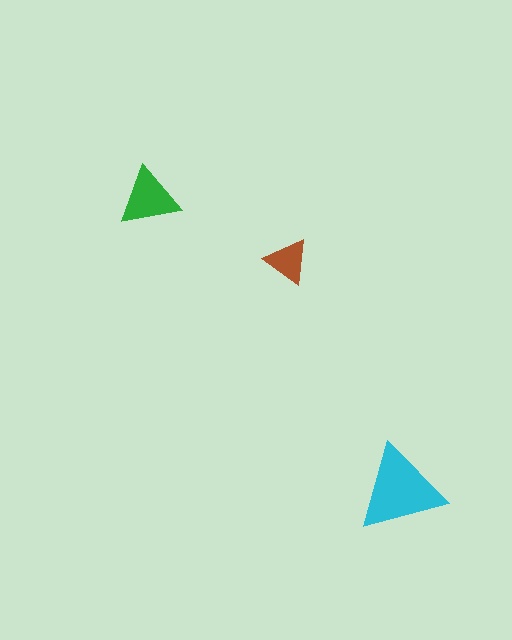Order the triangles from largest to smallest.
the cyan one, the green one, the brown one.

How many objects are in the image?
There are 3 objects in the image.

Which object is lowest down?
The cyan triangle is bottommost.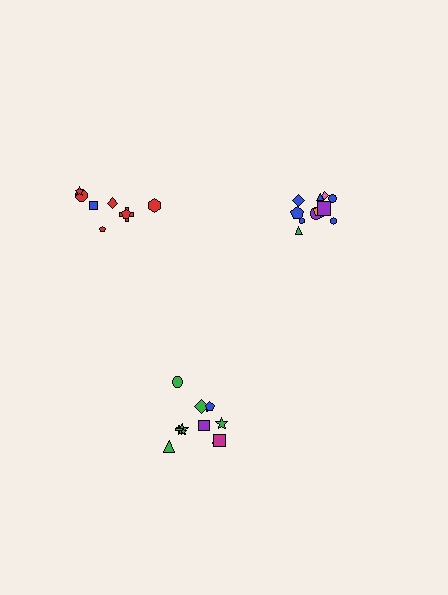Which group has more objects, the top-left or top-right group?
The top-right group.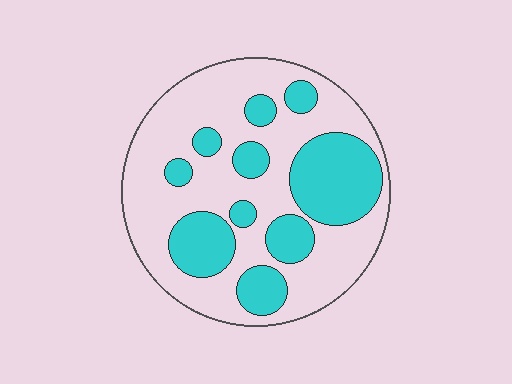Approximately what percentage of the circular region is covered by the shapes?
Approximately 35%.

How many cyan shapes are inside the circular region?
10.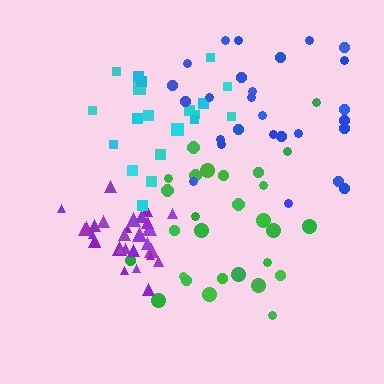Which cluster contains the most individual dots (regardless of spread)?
Purple (29).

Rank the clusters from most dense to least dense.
purple, cyan, green, blue.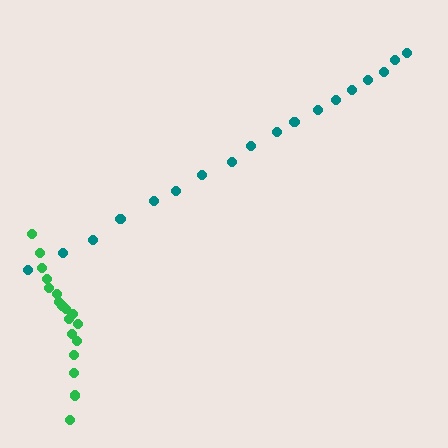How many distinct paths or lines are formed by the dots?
There are 2 distinct paths.